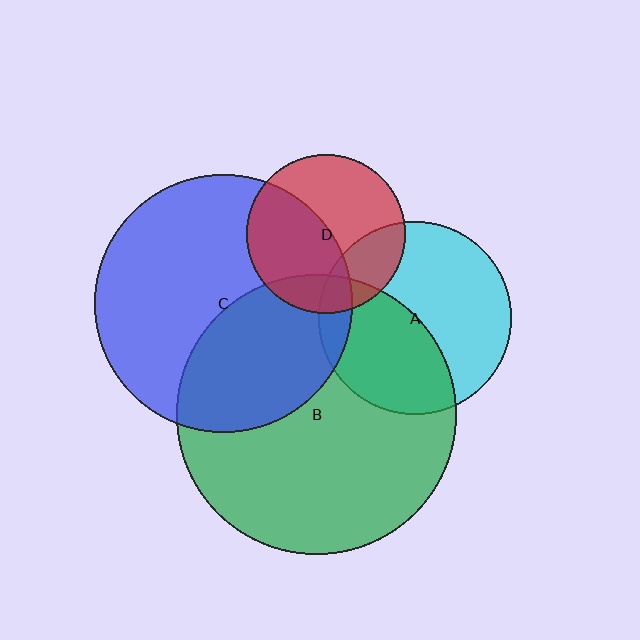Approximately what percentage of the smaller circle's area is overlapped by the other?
Approximately 25%.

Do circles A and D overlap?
Yes.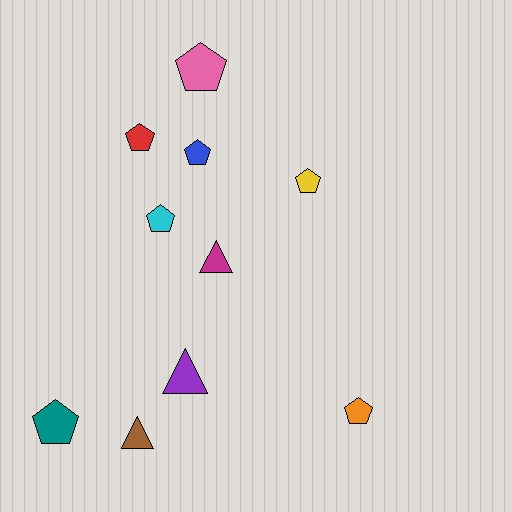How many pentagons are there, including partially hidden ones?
There are 7 pentagons.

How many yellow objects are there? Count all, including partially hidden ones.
There is 1 yellow object.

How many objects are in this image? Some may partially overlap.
There are 10 objects.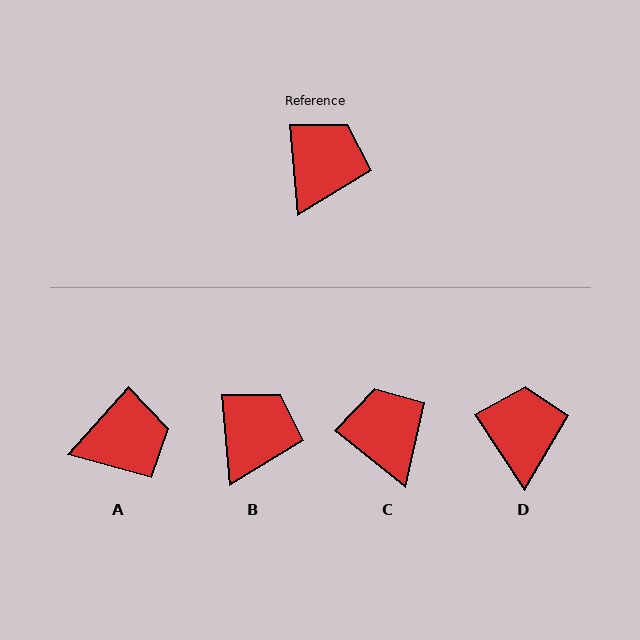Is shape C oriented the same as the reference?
No, it is off by about 46 degrees.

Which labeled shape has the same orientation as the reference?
B.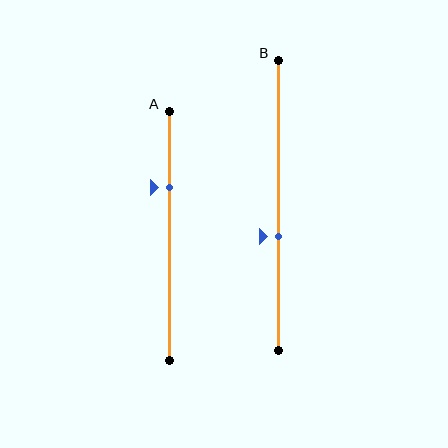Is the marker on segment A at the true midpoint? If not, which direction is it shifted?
No, the marker on segment A is shifted upward by about 19% of the segment length.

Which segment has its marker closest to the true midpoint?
Segment B has its marker closest to the true midpoint.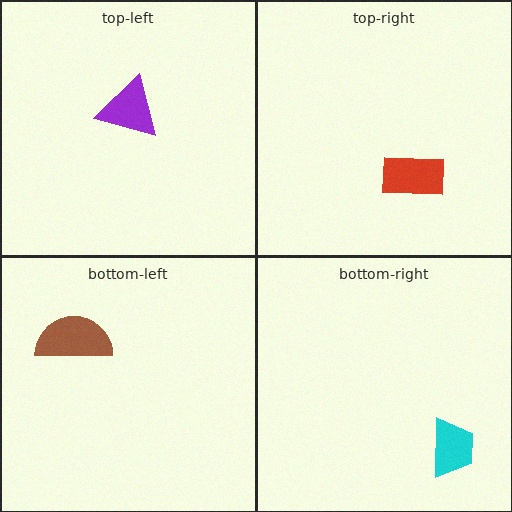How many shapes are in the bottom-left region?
1.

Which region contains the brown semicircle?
The bottom-left region.